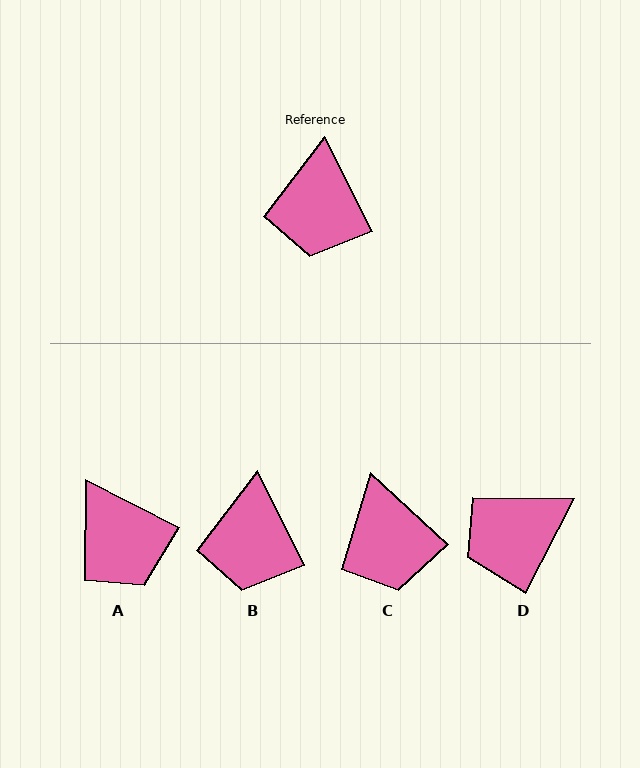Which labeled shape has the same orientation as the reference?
B.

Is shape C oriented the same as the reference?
No, it is off by about 21 degrees.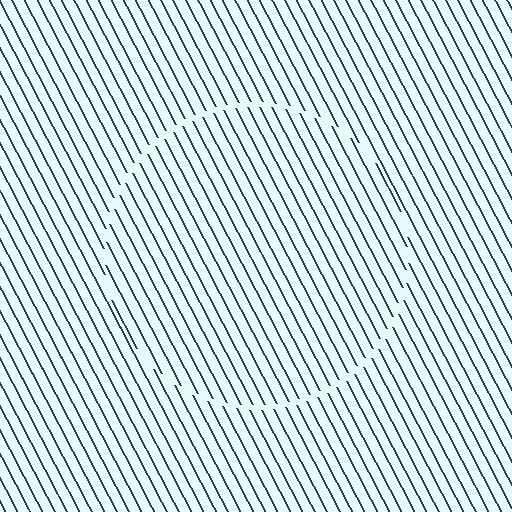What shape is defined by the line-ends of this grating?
An illusory circle. The interior of the shape contains the same grating, shifted by half a period — the contour is defined by the phase discontinuity where line-ends from the inner and outer gratings abut.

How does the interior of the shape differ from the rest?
The interior of the shape contains the same grating, shifted by half a period — the contour is defined by the phase discontinuity where line-ends from the inner and outer gratings abut.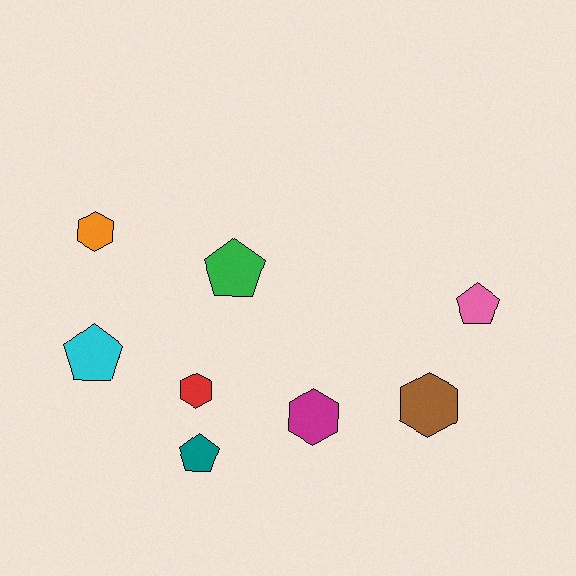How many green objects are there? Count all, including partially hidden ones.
There is 1 green object.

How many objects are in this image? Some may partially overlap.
There are 8 objects.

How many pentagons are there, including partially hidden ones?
There are 4 pentagons.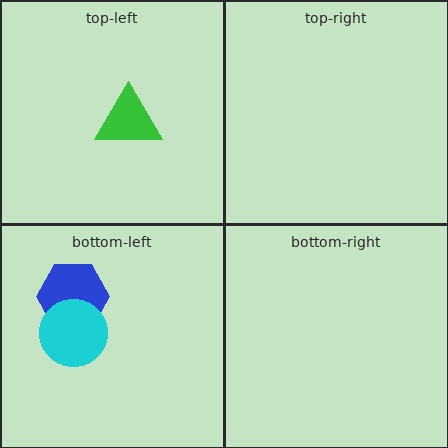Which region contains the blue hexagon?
The bottom-left region.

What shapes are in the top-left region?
The green triangle.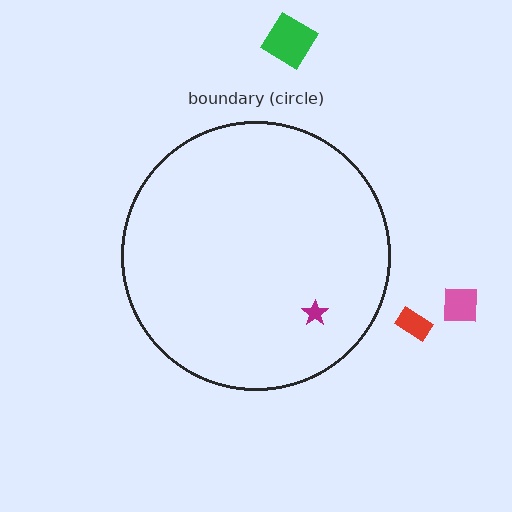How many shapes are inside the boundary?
1 inside, 3 outside.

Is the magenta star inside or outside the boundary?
Inside.